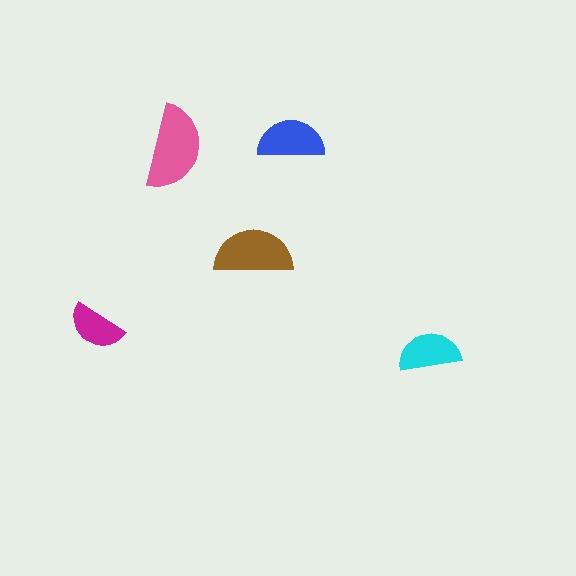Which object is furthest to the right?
The cyan semicircle is rightmost.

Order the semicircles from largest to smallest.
the pink one, the brown one, the blue one, the cyan one, the magenta one.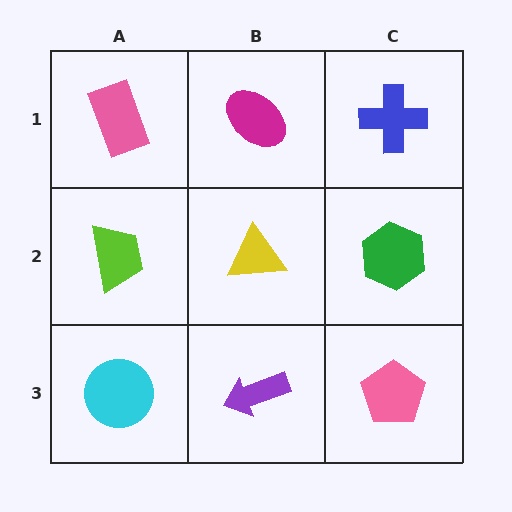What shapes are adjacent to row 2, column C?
A blue cross (row 1, column C), a pink pentagon (row 3, column C), a yellow triangle (row 2, column B).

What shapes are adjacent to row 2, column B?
A magenta ellipse (row 1, column B), a purple arrow (row 3, column B), a lime trapezoid (row 2, column A), a green hexagon (row 2, column C).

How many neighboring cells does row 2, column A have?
3.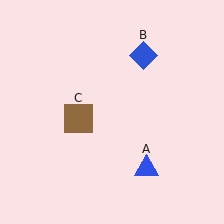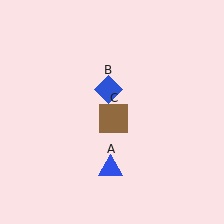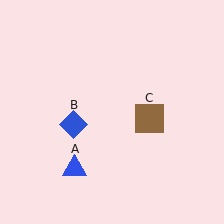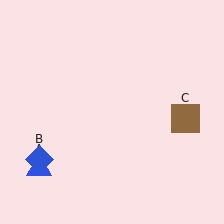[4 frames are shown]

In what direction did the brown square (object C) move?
The brown square (object C) moved right.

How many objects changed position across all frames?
3 objects changed position: blue triangle (object A), blue diamond (object B), brown square (object C).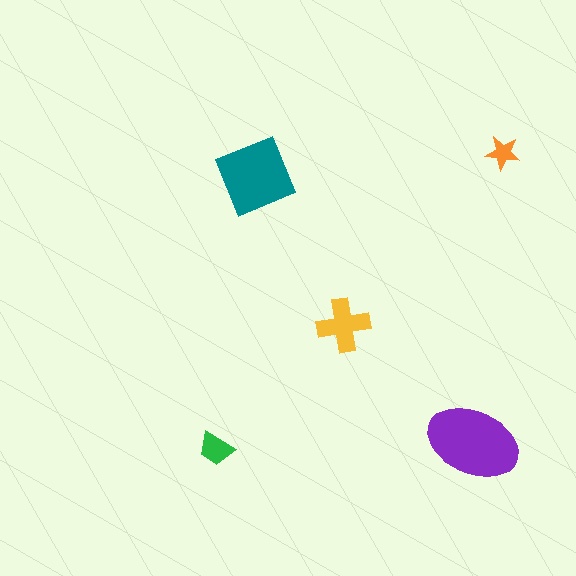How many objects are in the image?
There are 5 objects in the image.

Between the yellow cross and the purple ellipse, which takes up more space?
The purple ellipse.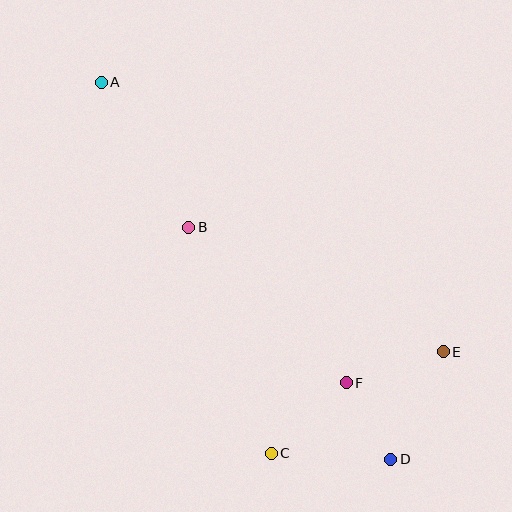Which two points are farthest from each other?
Points A and D are farthest from each other.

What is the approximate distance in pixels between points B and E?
The distance between B and E is approximately 283 pixels.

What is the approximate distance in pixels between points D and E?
The distance between D and E is approximately 120 pixels.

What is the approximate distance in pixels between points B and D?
The distance between B and D is approximately 308 pixels.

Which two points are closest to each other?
Points D and F are closest to each other.